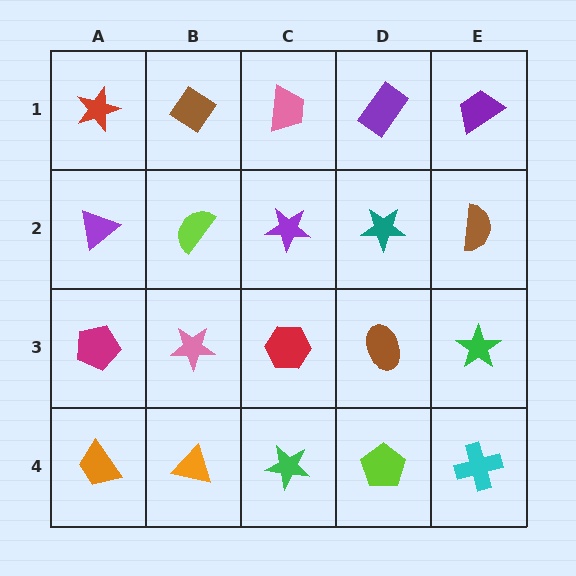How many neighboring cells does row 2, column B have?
4.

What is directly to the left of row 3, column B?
A magenta pentagon.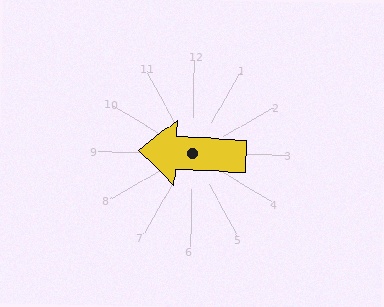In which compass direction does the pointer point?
West.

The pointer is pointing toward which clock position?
Roughly 9 o'clock.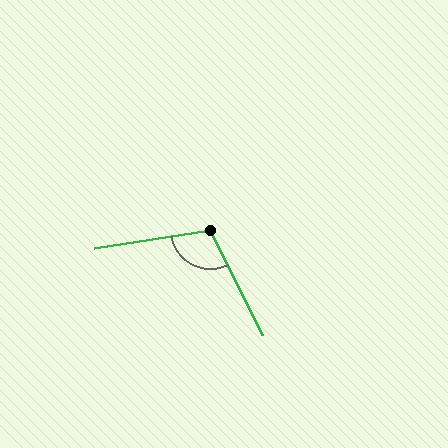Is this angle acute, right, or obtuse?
It is obtuse.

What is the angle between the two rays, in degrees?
Approximately 107 degrees.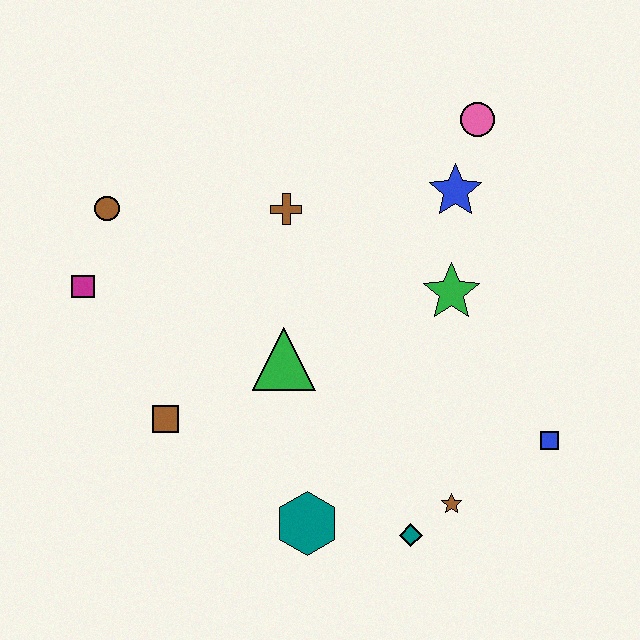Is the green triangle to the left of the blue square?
Yes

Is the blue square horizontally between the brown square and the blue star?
No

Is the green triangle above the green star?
No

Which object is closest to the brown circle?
The magenta square is closest to the brown circle.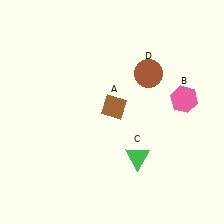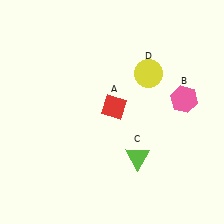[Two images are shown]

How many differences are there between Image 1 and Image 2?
There are 3 differences between the two images.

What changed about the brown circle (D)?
In Image 1, D is brown. In Image 2, it changed to yellow.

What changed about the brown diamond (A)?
In Image 1, A is brown. In Image 2, it changed to red.